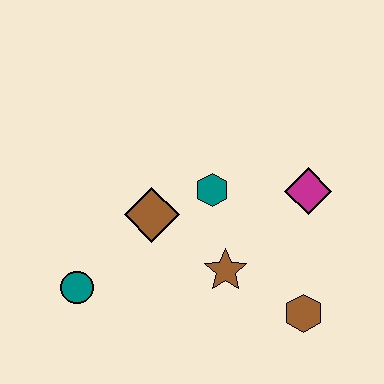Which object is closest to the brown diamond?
The teal hexagon is closest to the brown diamond.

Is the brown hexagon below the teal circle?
Yes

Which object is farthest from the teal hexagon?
The teal circle is farthest from the teal hexagon.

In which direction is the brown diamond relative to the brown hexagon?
The brown diamond is to the left of the brown hexagon.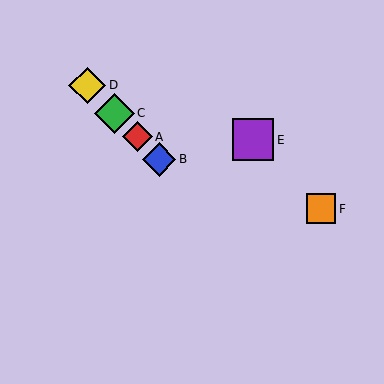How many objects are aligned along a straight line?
4 objects (A, B, C, D) are aligned along a straight line.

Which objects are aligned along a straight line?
Objects A, B, C, D are aligned along a straight line.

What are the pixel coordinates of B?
Object B is at (159, 159).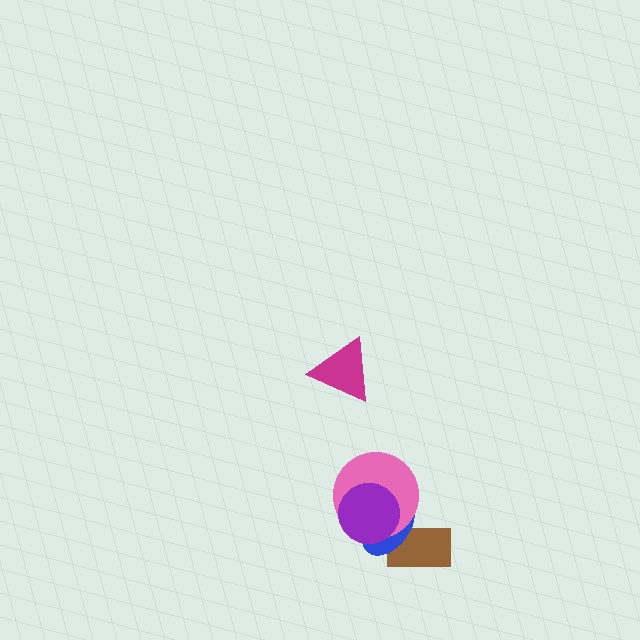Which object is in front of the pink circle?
The purple circle is in front of the pink circle.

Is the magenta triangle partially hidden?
No, no other shape covers it.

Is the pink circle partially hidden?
Yes, it is partially covered by another shape.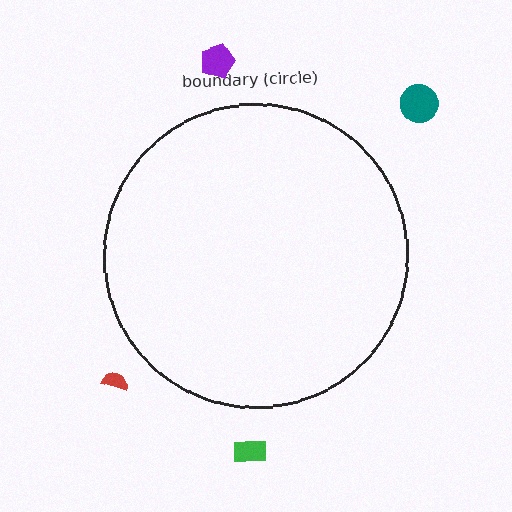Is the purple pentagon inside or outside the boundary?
Outside.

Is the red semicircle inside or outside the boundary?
Outside.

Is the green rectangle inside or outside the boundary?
Outside.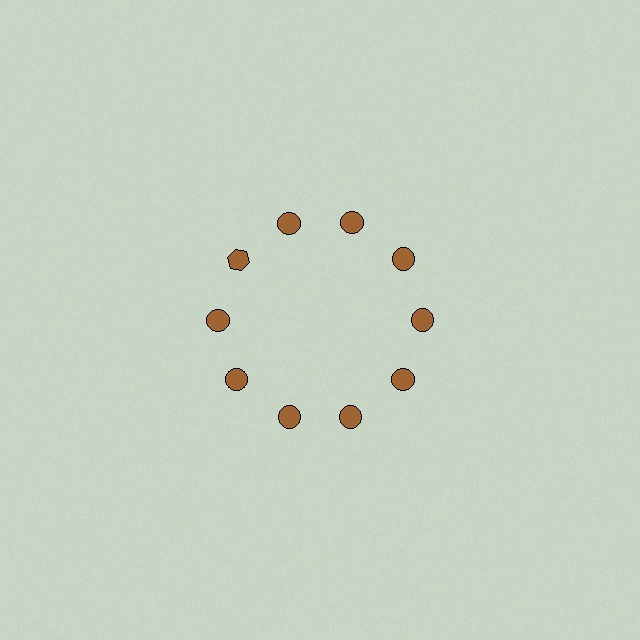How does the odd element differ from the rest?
It has a different shape: hexagon instead of circle.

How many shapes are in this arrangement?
There are 10 shapes arranged in a ring pattern.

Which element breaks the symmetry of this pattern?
The brown hexagon at roughly the 10 o'clock position breaks the symmetry. All other shapes are brown circles.